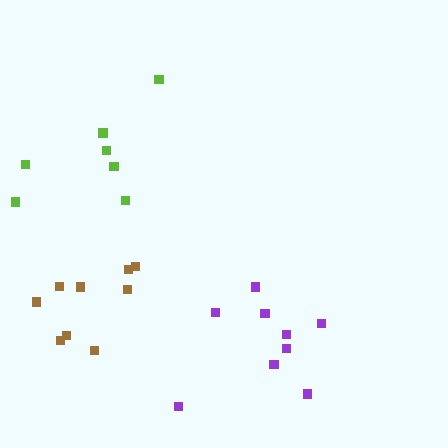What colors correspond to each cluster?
The clusters are colored: brown, purple, lime.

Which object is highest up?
The lime cluster is topmost.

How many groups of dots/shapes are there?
There are 3 groups.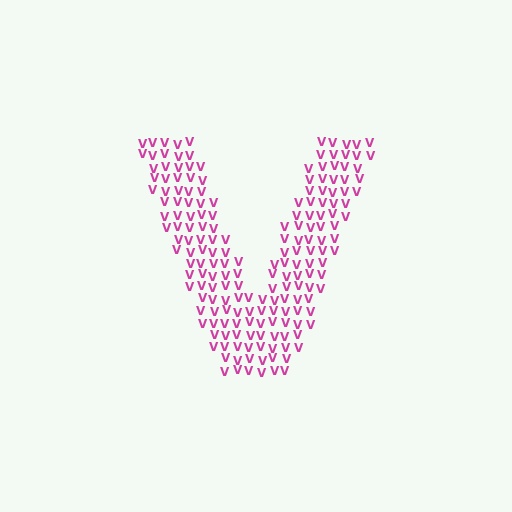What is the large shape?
The large shape is the letter V.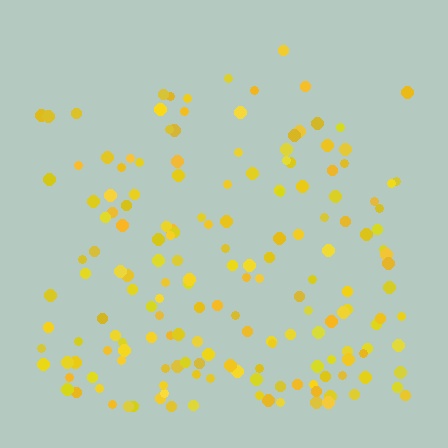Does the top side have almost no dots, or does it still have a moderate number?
Still a moderate number, just noticeably fewer than the bottom.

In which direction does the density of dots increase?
From top to bottom, with the bottom side densest.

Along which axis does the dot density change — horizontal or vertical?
Vertical.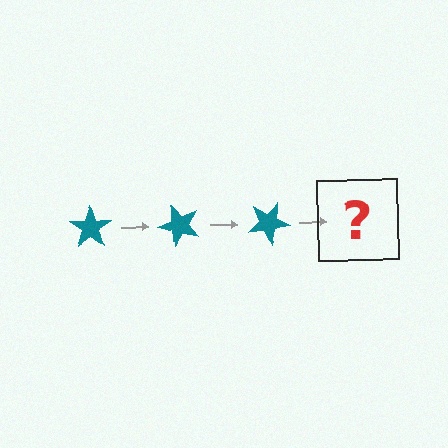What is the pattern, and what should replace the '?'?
The pattern is that the star rotates 50 degrees each step. The '?' should be a teal star rotated 150 degrees.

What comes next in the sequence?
The next element should be a teal star rotated 150 degrees.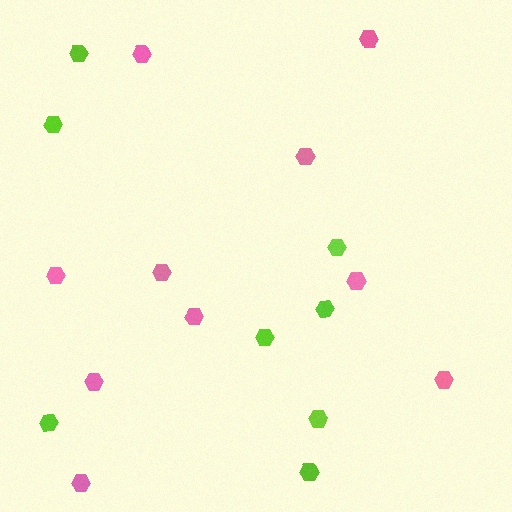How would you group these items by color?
There are 2 groups: one group of pink hexagons (10) and one group of lime hexagons (8).